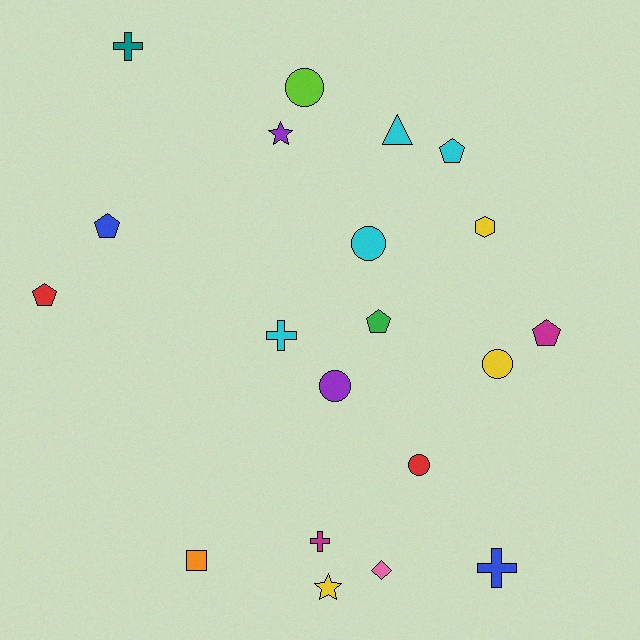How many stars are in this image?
There are 2 stars.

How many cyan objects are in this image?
There are 4 cyan objects.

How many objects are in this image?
There are 20 objects.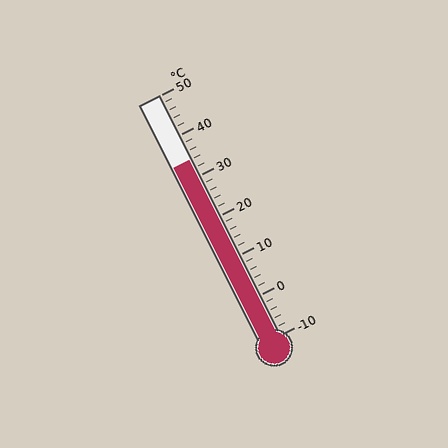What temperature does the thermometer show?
The thermometer shows approximately 34°C.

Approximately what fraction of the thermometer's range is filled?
The thermometer is filled to approximately 75% of its range.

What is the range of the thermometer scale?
The thermometer scale ranges from -10°C to 50°C.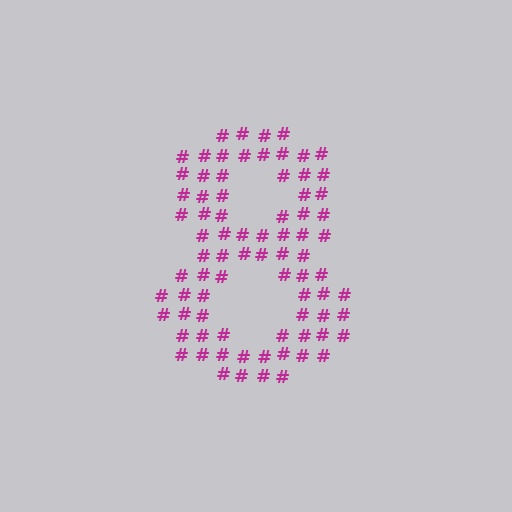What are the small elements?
The small elements are hash symbols.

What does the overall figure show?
The overall figure shows the digit 8.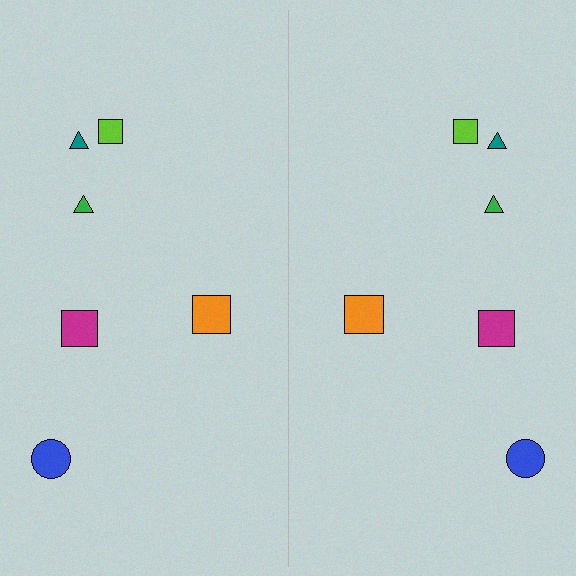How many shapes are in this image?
There are 12 shapes in this image.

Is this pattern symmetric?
Yes, this pattern has bilateral (reflection) symmetry.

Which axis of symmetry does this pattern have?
The pattern has a vertical axis of symmetry running through the center of the image.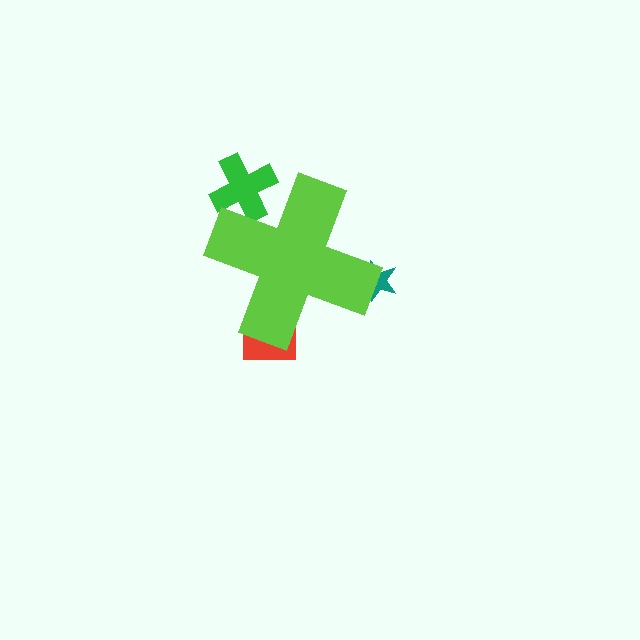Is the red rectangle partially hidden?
Yes, the red rectangle is partially hidden behind the lime cross.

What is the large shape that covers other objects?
A lime cross.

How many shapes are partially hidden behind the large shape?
3 shapes are partially hidden.